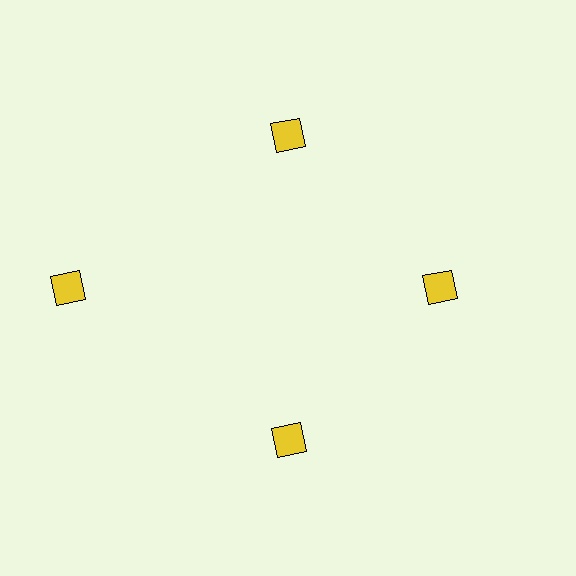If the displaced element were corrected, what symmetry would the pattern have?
It would have 4-fold rotational symmetry — the pattern would map onto itself every 90 degrees.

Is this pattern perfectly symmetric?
No. The 4 yellow diamonds are arranged in a ring, but one element near the 9 o'clock position is pushed outward from the center, breaking the 4-fold rotational symmetry.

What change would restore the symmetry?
The symmetry would be restored by moving it inward, back onto the ring so that all 4 diamonds sit at equal angles and equal distance from the center.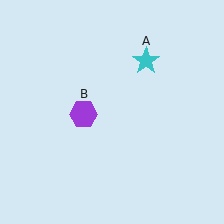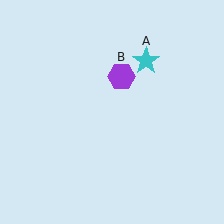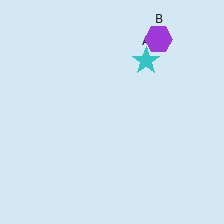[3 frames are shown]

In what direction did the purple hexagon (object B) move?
The purple hexagon (object B) moved up and to the right.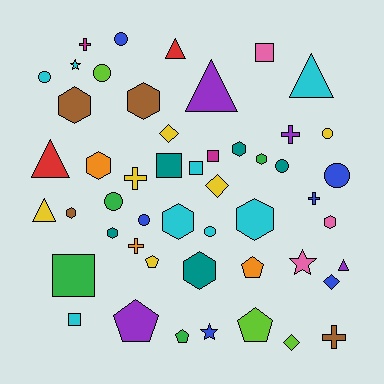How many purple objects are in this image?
There are 4 purple objects.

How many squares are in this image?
There are 6 squares.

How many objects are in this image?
There are 50 objects.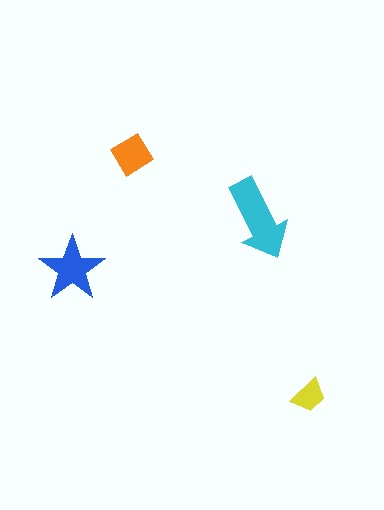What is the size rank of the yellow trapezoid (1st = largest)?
4th.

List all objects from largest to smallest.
The cyan arrow, the blue star, the orange diamond, the yellow trapezoid.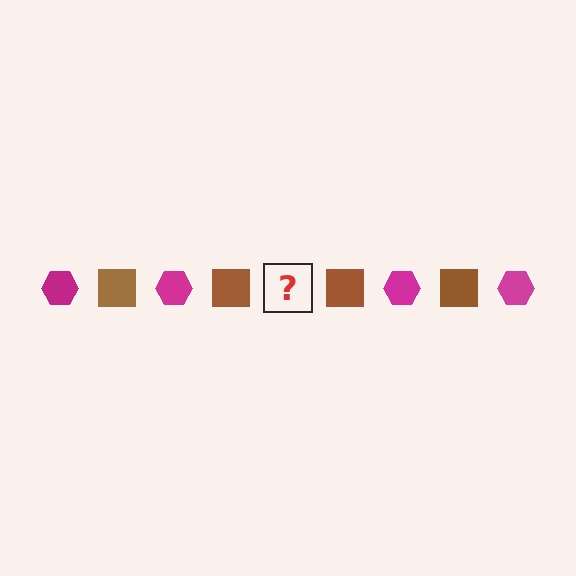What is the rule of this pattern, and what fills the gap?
The rule is that the pattern alternates between magenta hexagon and brown square. The gap should be filled with a magenta hexagon.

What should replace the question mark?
The question mark should be replaced with a magenta hexagon.